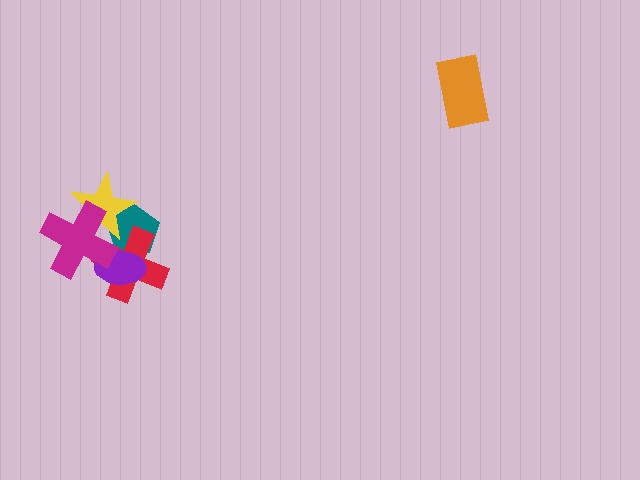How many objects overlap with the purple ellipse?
3 objects overlap with the purple ellipse.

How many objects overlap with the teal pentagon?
4 objects overlap with the teal pentagon.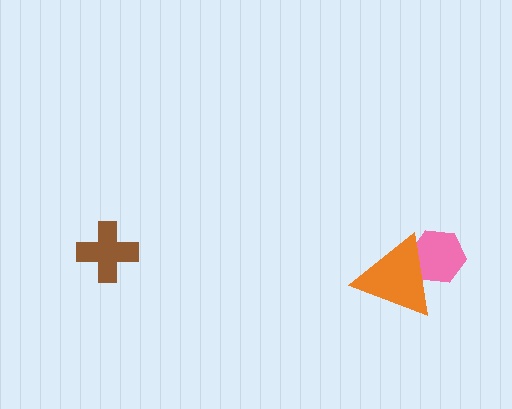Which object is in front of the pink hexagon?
The orange triangle is in front of the pink hexagon.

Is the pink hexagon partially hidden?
Yes, it is partially covered by another shape.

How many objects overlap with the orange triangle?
1 object overlaps with the orange triangle.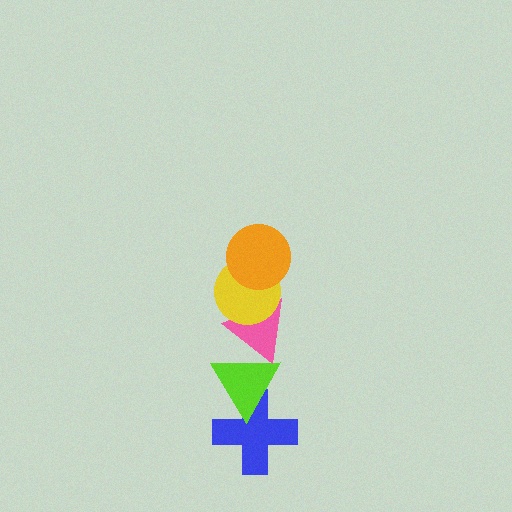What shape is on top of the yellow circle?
The orange circle is on top of the yellow circle.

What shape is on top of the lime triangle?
The pink triangle is on top of the lime triangle.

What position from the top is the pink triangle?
The pink triangle is 3rd from the top.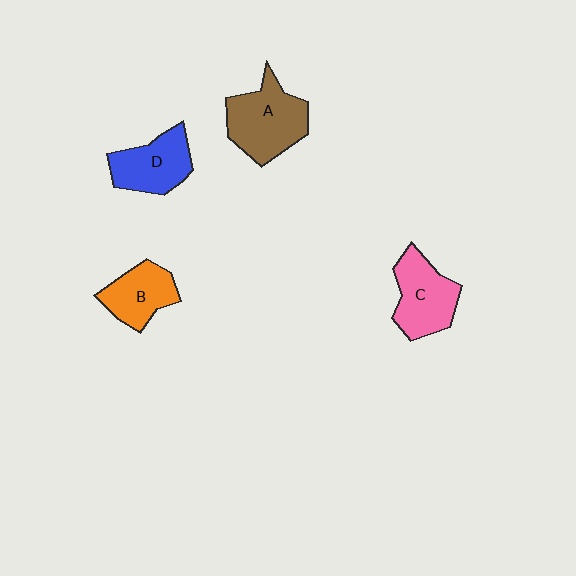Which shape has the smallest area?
Shape B (orange).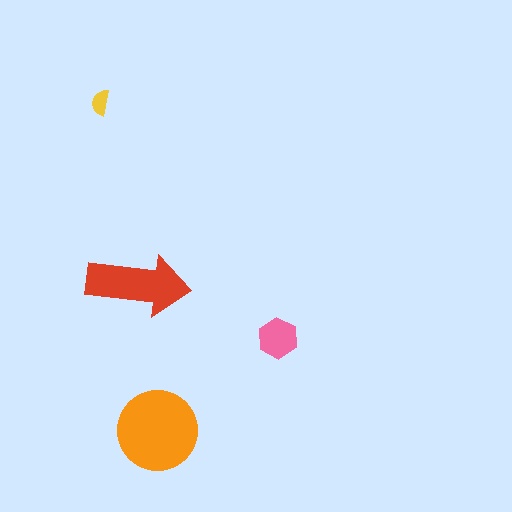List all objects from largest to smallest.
The orange circle, the red arrow, the pink hexagon, the yellow semicircle.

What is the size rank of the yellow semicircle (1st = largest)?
4th.